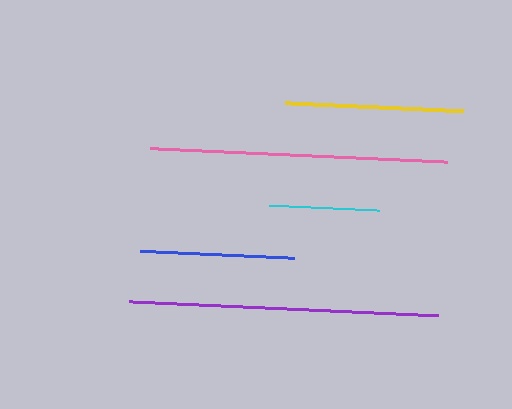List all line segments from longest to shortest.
From longest to shortest: purple, pink, yellow, blue, cyan.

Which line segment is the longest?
The purple line is the longest at approximately 309 pixels.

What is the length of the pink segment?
The pink segment is approximately 296 pixels long.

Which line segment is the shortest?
The cyan line is the shortest at approximately 110 pixels.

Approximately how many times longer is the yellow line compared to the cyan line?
The yellow line is approximately 1.6 times the length of the cyan line.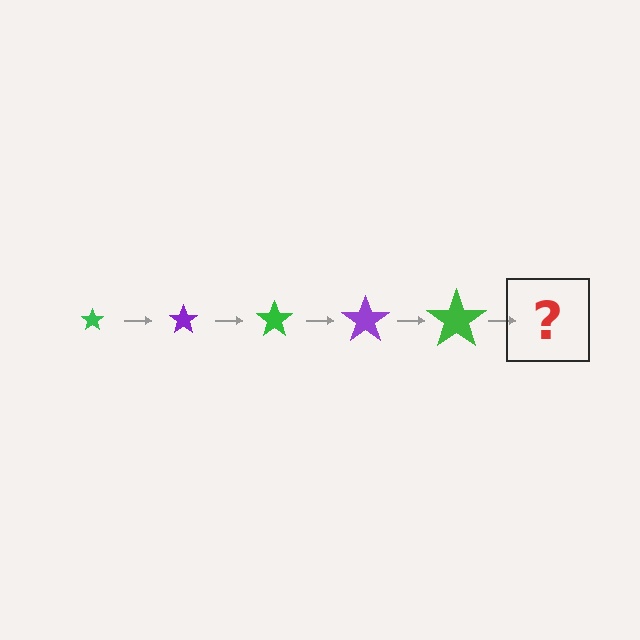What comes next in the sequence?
The next element should be a purple star, larger than the previous one.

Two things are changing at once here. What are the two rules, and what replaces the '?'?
The two rules are that the star grows larger each step and the color cycles through green and purple. The '?' should be a purple star, larger than the previous one.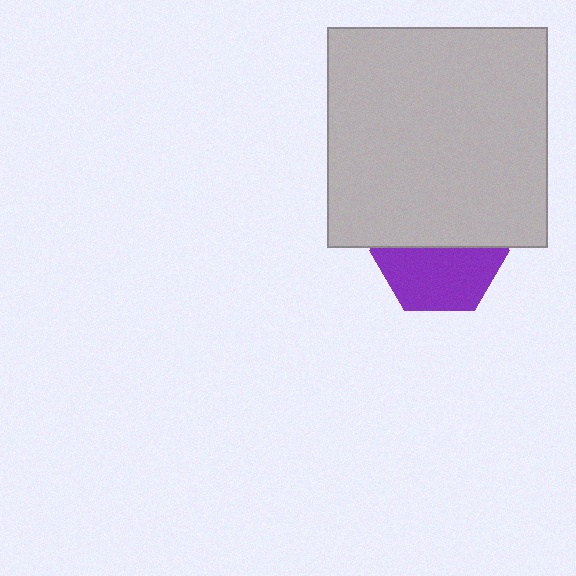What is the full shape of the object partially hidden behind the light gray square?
The partially hidden object is a purple hexagon.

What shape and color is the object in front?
The object in front is a light gray square.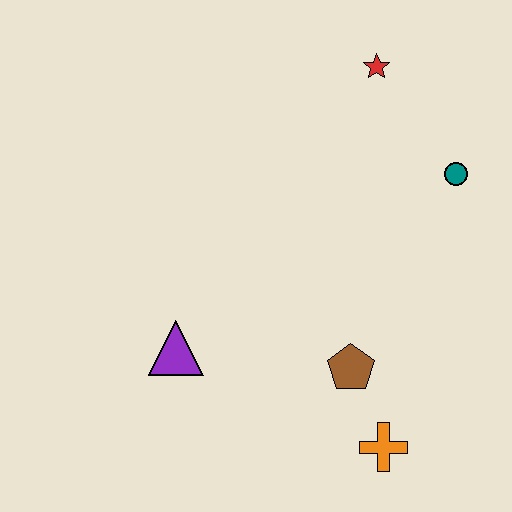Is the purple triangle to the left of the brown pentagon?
Yes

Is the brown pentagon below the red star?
Yes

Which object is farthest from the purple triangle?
The red star is farthest from the purple triangle.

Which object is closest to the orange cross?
The brown pentagon is closest to the orange cross.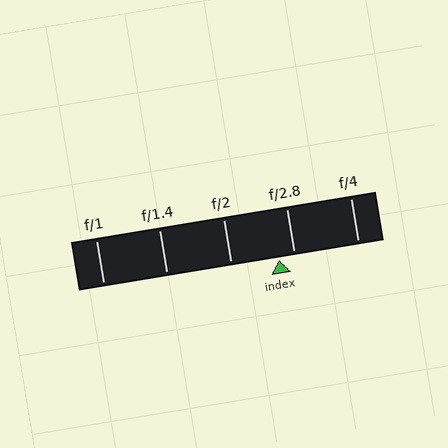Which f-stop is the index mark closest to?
The index mark is closest to f/2.8.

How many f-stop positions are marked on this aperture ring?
There are 5 f-stop positions marked.